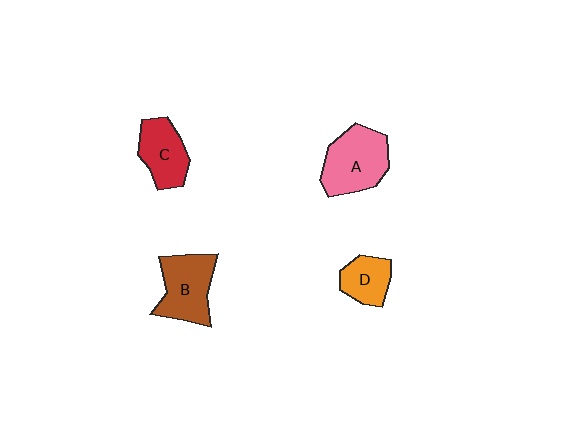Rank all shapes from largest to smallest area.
From largest to smallest: A (pink), B (brown), C (red), D (orange).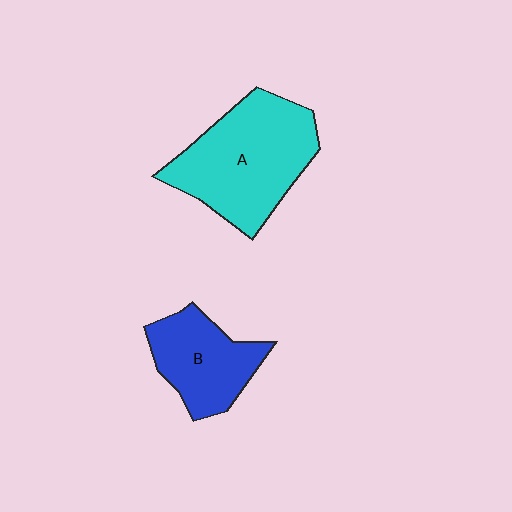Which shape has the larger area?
Shape A (cyan).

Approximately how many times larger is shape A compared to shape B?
Approximately 1.6 times.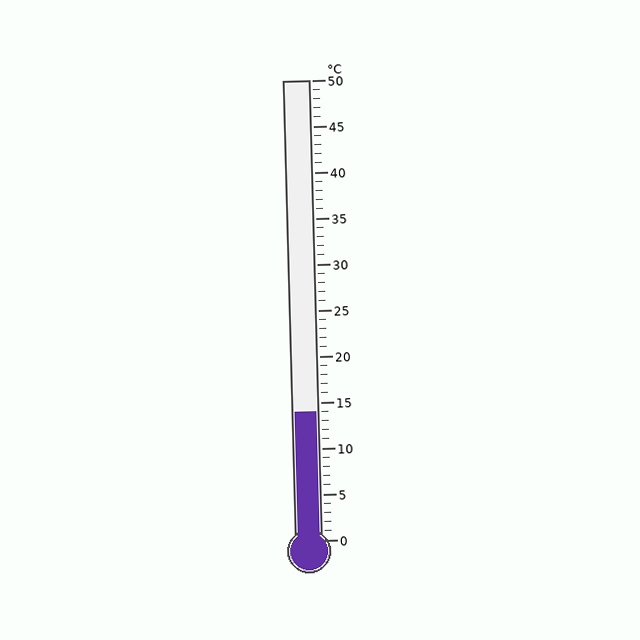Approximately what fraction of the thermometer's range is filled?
The thermometer is filled to approximately 30% of its range.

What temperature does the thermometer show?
The thermometer shows approximately 14°C.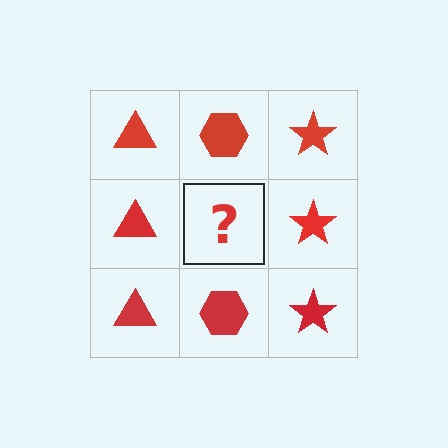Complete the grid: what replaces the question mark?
The question mark should be replaced with a red hexagon.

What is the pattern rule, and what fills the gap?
The rule is that each column has a consistent shape. The gap should be filled with a red hexagon.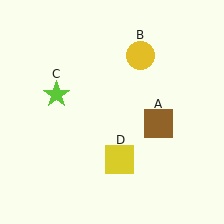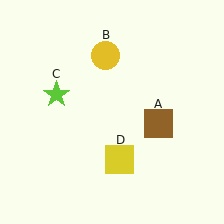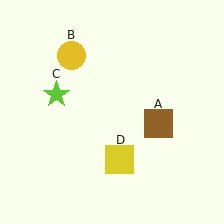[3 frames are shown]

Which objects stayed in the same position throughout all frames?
Brown square (object A) and lime star (object C) and yellow square (object D) remained stationary.